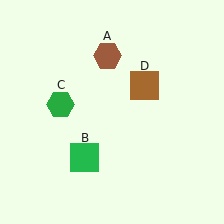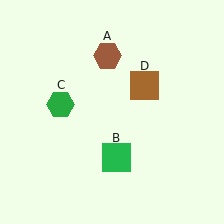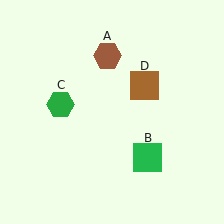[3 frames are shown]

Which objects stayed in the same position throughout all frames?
Brown hexagon (object A) and green hexagon (object C) and brown square (object D) remained stationary.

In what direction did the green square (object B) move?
The green square (object B) moved right.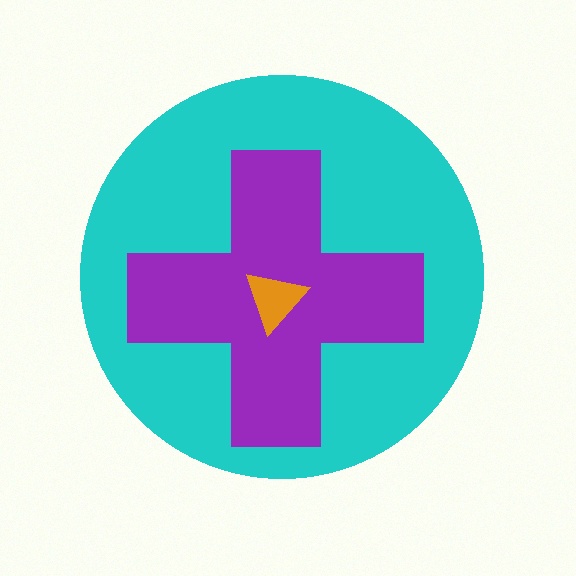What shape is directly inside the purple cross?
The orange triangle.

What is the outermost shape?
The cyan circle.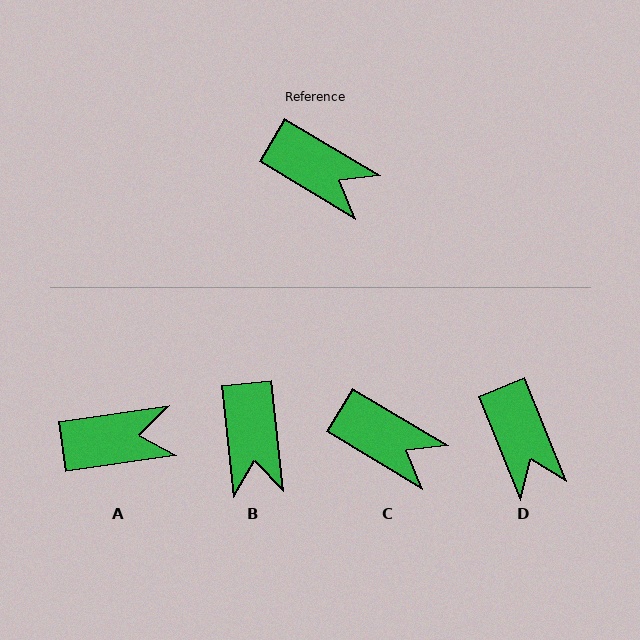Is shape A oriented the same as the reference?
No, it is off by about 39 degrees.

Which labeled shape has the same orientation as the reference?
C.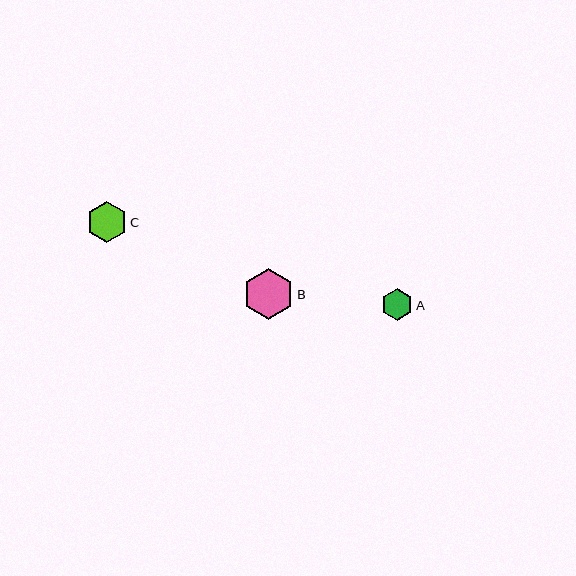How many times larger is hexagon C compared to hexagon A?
Hexagon C is approximately 1.3 times the size of hexagon A.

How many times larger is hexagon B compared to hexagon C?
Hexagon B is approximately 1.2 times the size of hexagon C.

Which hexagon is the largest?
Hexagon B is the largest with a size of approximately 50 pixels.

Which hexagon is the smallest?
Hexagon A is the smallest with a size of approximately 32 pixels.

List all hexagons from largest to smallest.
From largest to smallest: B, C, A.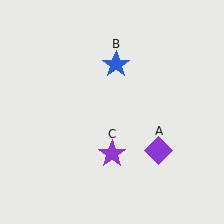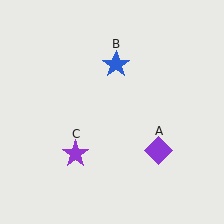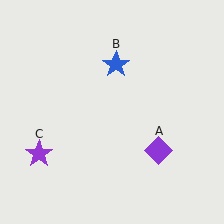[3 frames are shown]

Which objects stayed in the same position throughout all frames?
Purple diamond (object A) and blue star (object B) remained stationary.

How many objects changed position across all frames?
1 object changed position: purple star (object C).